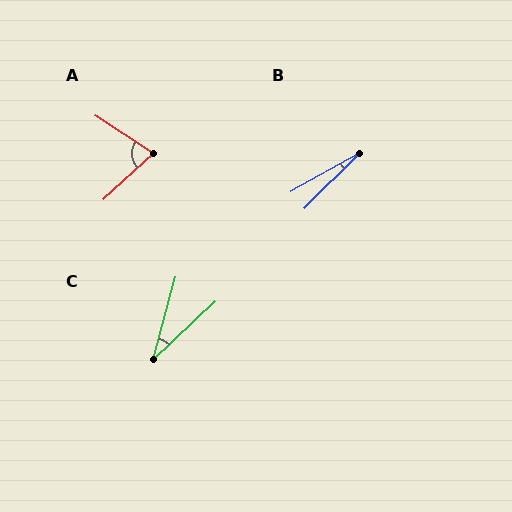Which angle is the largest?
A, at approximately 75 degrees.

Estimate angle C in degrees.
Approximately 31 degrees.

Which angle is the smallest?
B, at approximately 16 degrees.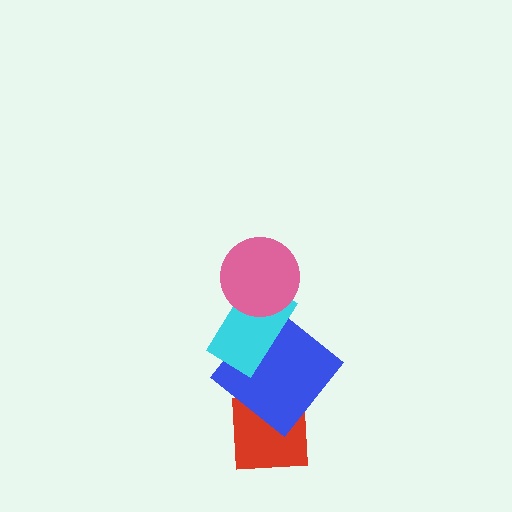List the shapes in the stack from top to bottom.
From top to bottom: the pink circle, the cyan rectangle, the blue diamond, the red square.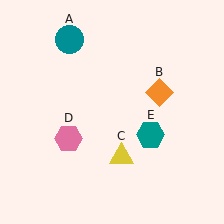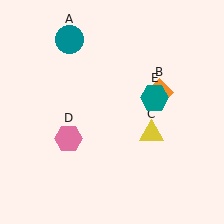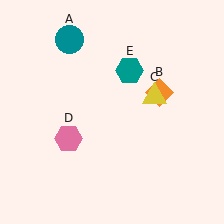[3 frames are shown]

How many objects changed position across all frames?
2 objects changed position: yellow triangle (object C), teal hexagon (object E).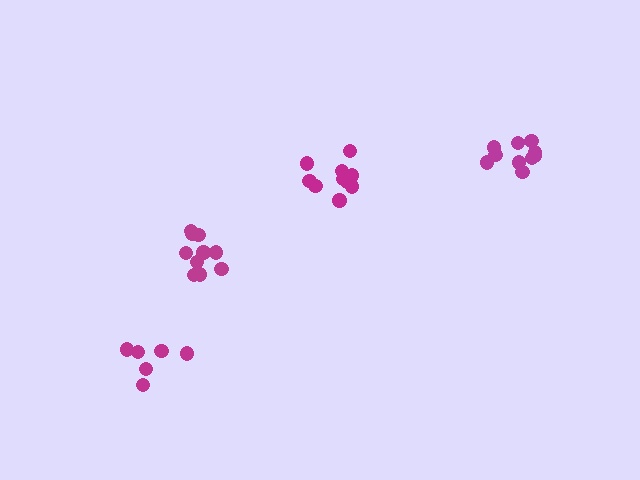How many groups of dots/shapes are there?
There are 4 groups.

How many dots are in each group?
Group 1: 10 dots, Group 2: 6 dots, Group 3: 10 dots, Group 4: 10 dots (36 total).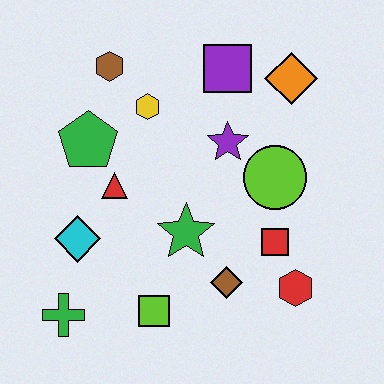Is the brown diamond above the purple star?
No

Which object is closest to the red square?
The red hexagon is closest to the red square.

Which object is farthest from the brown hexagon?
The red hexagon is farthest from the brown hexagon.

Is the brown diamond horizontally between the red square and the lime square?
Yes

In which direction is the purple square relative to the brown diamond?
The purple square is above the brown diamond.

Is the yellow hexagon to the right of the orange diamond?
No